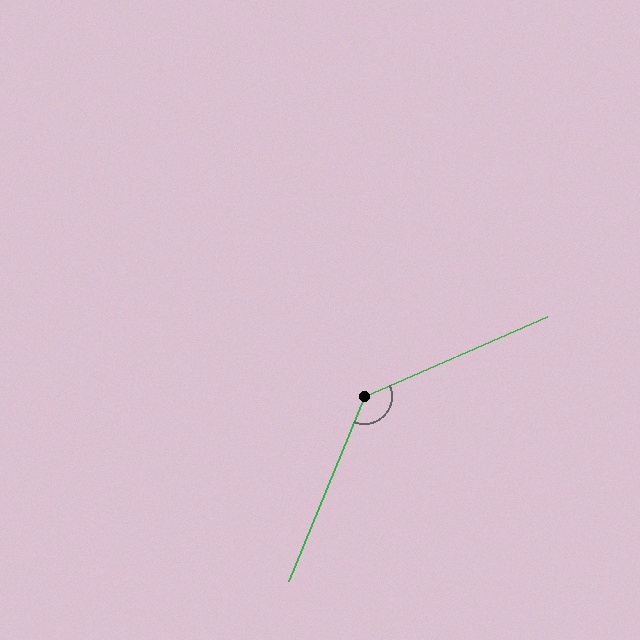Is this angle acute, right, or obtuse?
It is obtuse.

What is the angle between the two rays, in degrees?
Approximately 136 degrees.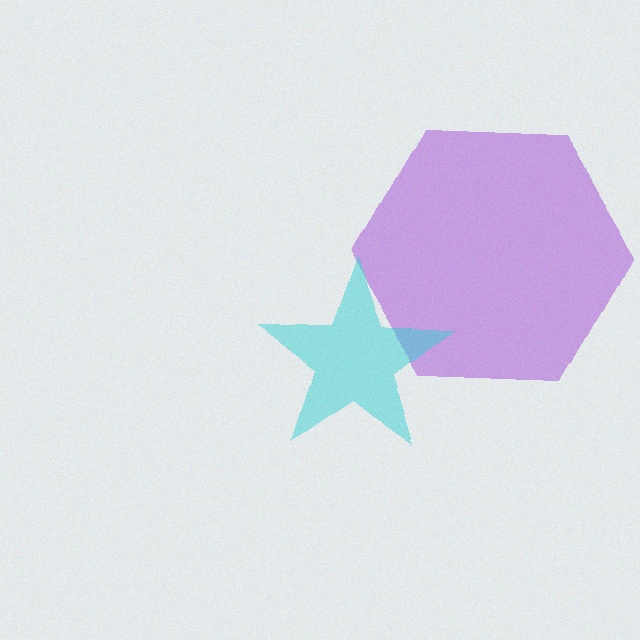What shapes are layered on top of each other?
The layered shapes are: a purple hexagon, a cyan star.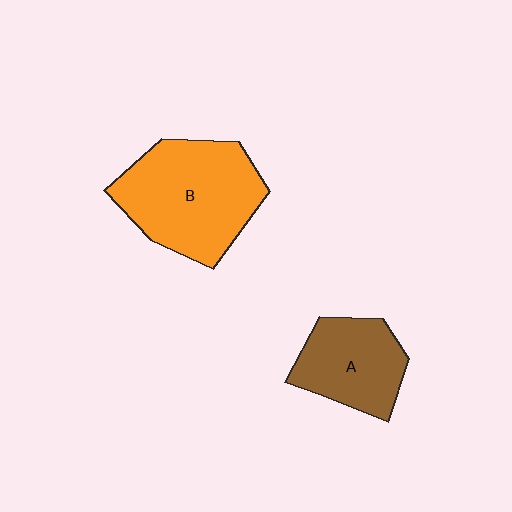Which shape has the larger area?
Shape B (orange).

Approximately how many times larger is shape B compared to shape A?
Approximately 1.6 times.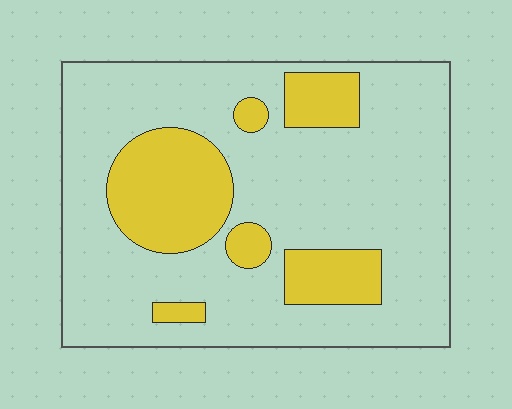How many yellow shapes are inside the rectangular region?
6.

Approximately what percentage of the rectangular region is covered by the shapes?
Approximately 25%.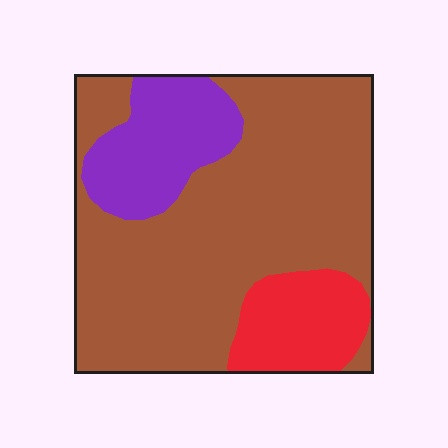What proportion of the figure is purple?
Purple covers around 15% of the figure.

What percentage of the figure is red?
Red takes up about one eighth (1/8) of the figure.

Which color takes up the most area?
Brown, at roughly 70%.